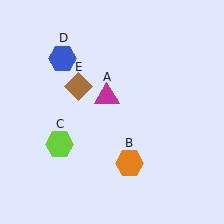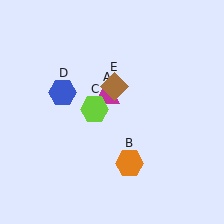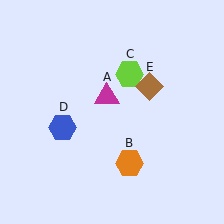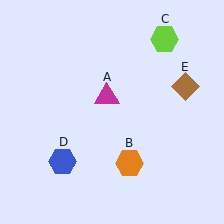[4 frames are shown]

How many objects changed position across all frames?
3 objects changed position: lime hexagon (object C), blue hexagon (object D), brown diamond (object E).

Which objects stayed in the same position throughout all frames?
Magenta triangle (object A) and orange hexagon (object B) remained stationary.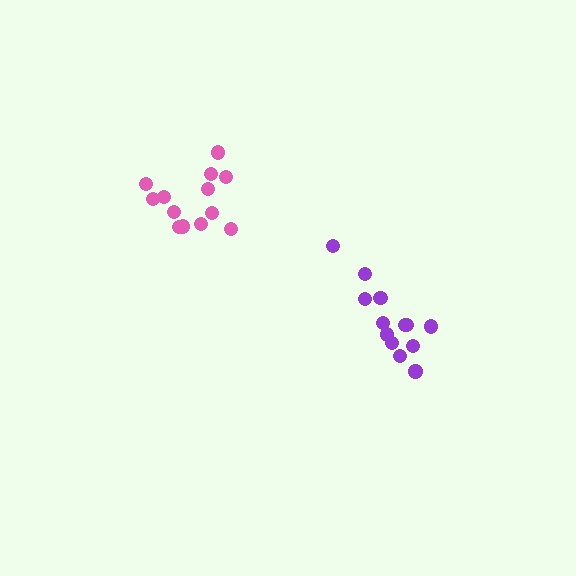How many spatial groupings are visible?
There are 2 spatial groupings.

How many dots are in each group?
Group 1: 13 dots, Group 2: 13 dots (26 total).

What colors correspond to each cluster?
The clusters are colored: pink, purple.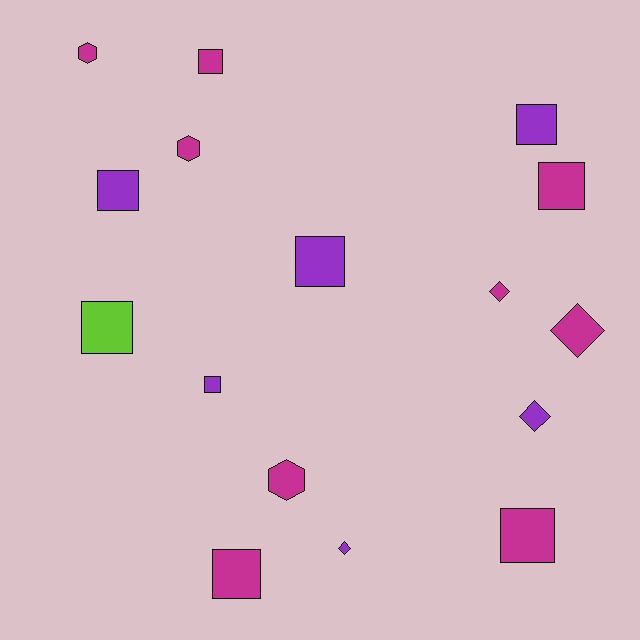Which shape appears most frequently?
Square, with 9 objects.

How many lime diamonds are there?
There are no lime diamonds.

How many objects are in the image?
There are 16 objects.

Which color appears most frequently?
Magenta, with 9 objects.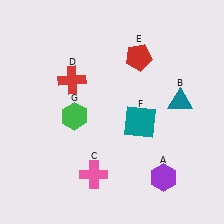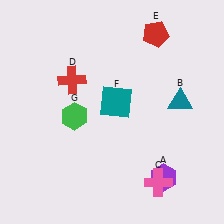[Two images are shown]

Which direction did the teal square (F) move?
The teal square (F) moved left.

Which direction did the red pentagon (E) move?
The red pentagon (E) moved up.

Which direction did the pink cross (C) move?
The pink cross (C) moved right.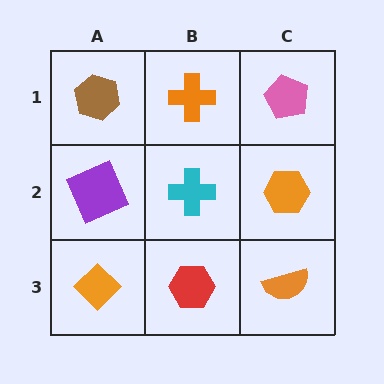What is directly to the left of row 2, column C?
A cyan cross.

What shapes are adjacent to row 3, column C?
An orange hexagon (row 2, column C), a red hexagon (row 3, column B).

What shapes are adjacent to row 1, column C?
An orange hexagon (row 2, column C), an orange cross (row 1, column B).